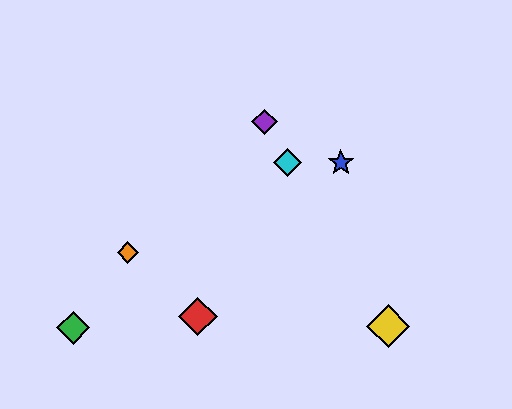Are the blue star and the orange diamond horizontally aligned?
No, the blue star is at y≈163 and the orange diamond is at y≈252.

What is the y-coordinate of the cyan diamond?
The cyan diamond is at y≈163.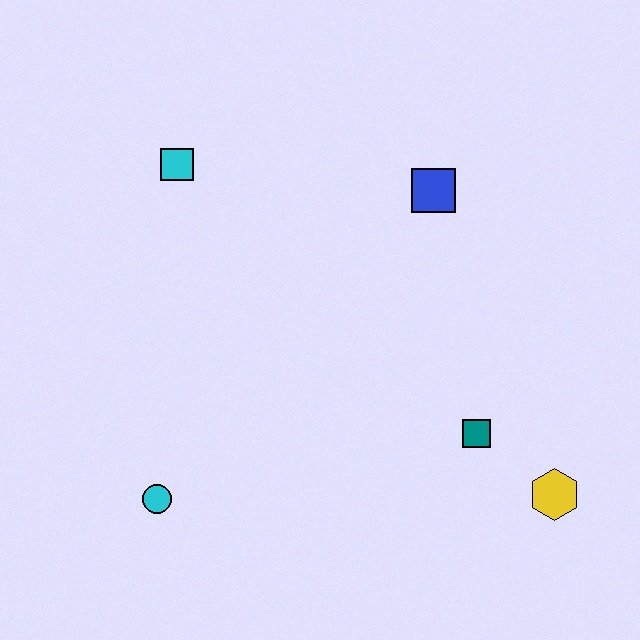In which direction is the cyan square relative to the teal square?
The cyan square is to the left of the teal square.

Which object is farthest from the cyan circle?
The blue square is farthest from the cyan circle.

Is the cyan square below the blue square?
No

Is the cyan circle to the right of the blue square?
No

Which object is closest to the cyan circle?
The teal square is closest to the cyan circle.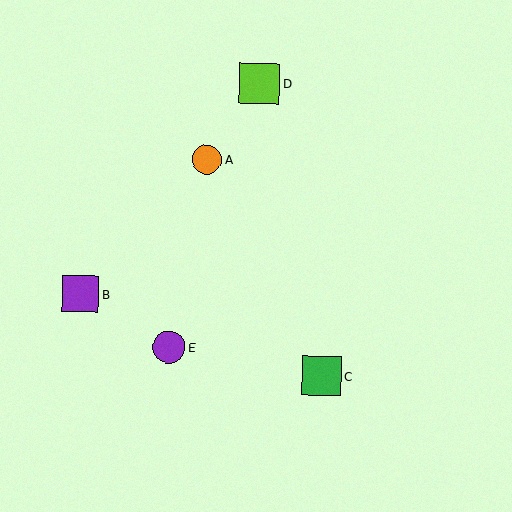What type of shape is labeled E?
Shape E is a purple circle.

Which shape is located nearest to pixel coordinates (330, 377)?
The green square (labeled C) at (322, 376) is nearest to that location.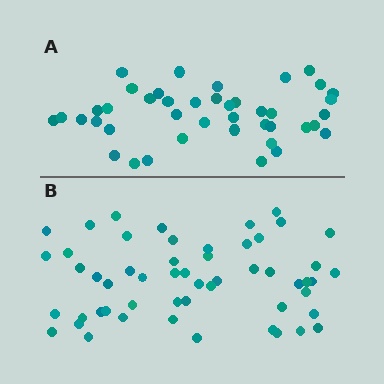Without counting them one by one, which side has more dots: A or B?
Region B (the bottom region) has more dots.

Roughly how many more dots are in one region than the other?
Region B has roughly 12 or so more dots than region A.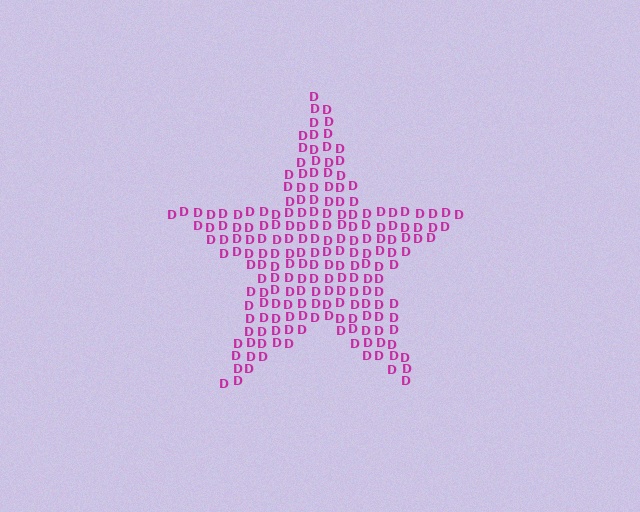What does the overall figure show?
The overall figure shows a star.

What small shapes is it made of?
It is made of small letter D's.